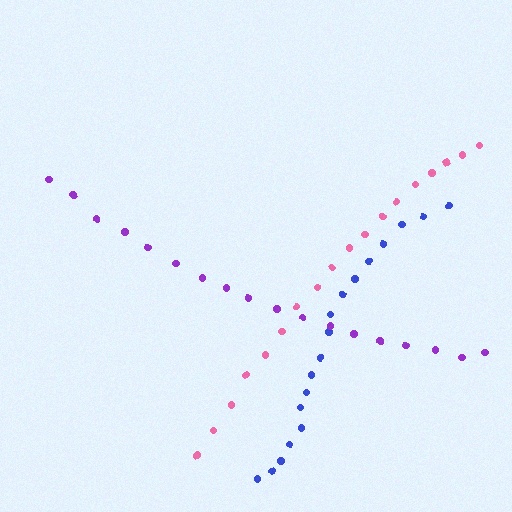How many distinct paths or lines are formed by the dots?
There are 3 distinct paths.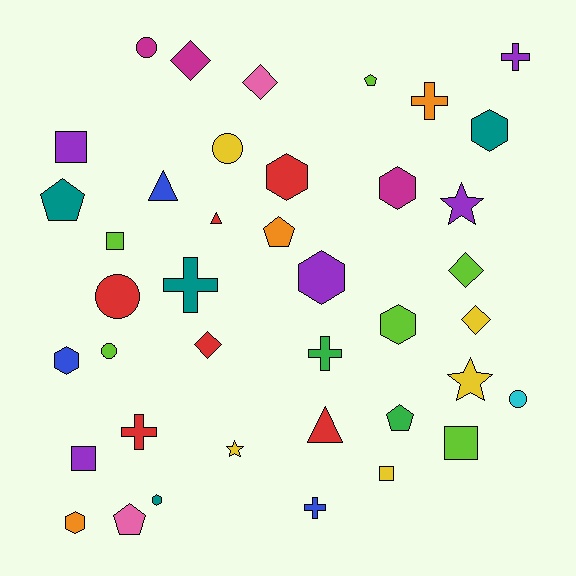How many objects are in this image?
There are 40 objects.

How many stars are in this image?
There are 3 stars.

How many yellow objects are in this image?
There are 5 yellow objects.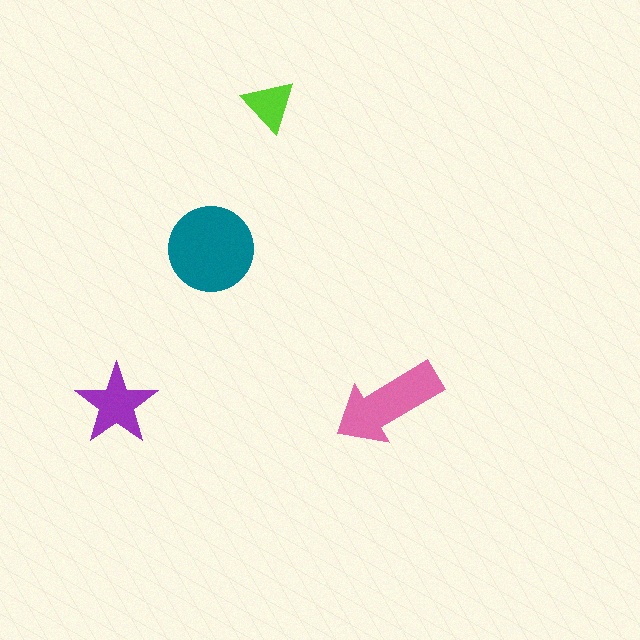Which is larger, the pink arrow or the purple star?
The pink arrow.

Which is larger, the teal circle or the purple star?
The teal circle.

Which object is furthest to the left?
The purple star is leftmost.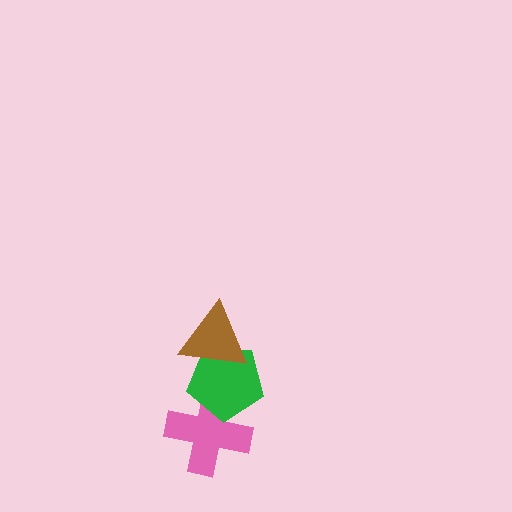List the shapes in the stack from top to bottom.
From top to bottom: the brown triangle, the green pentagon, the pink cross.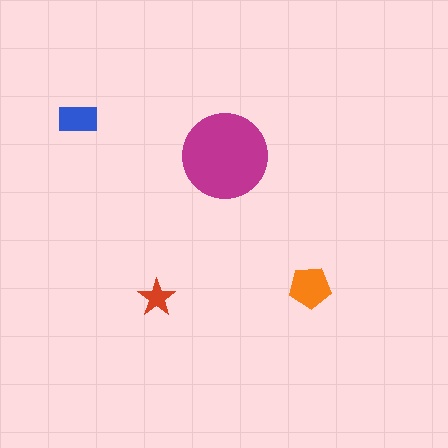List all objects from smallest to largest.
The red star, the blue rectangle, the orange pentagon, the magenta circle.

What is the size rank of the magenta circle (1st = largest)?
1st.